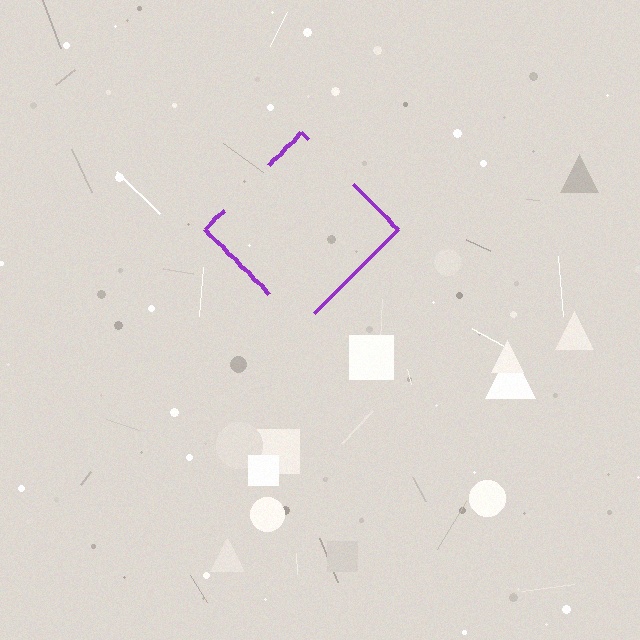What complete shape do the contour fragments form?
The contour fragments form a diamond.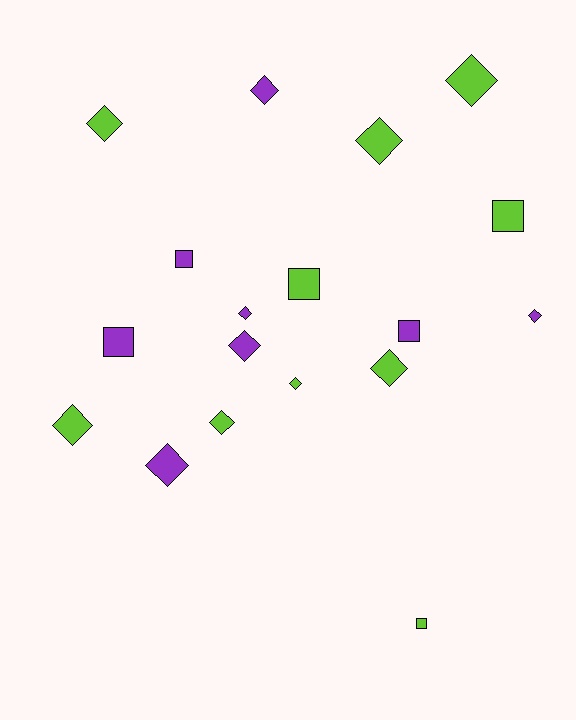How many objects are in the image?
There are 18 objects.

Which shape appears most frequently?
Diamond, with 12 objects.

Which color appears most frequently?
Lime, with 10 objects.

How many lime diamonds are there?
There are 7 lime diamonds.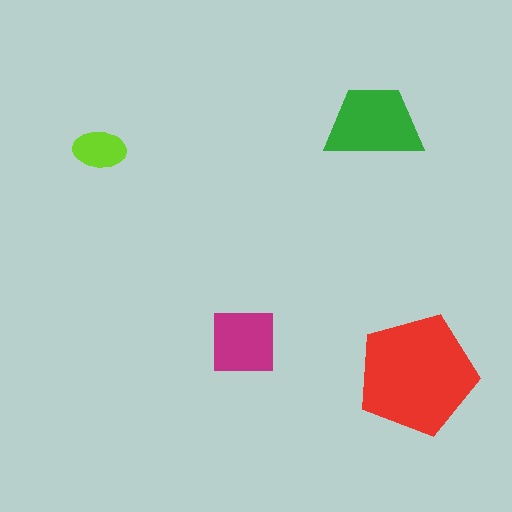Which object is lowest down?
The red pentagon is bottommost.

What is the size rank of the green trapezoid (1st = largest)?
2nd.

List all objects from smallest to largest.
The lime ellipse, the magenta square, the green trapezoid, the red pentagon.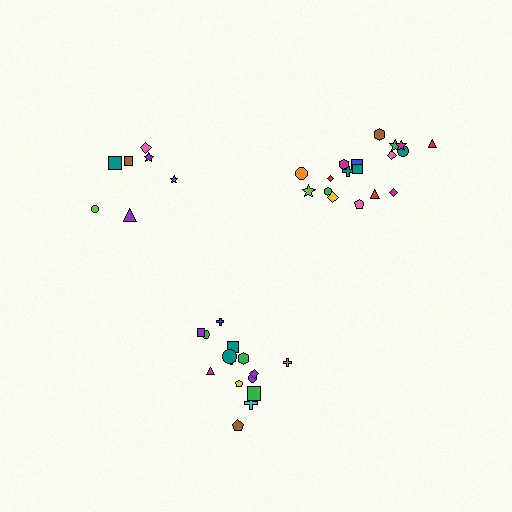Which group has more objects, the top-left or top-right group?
The top-right group.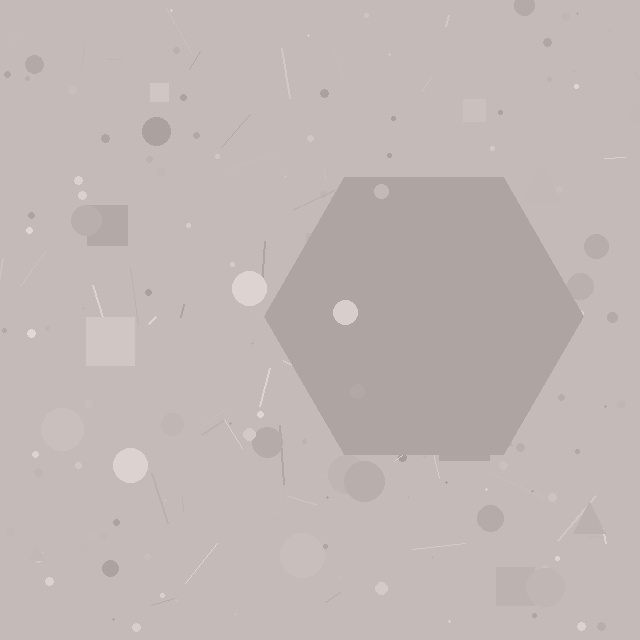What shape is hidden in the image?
A hexagon is hidden in the image.